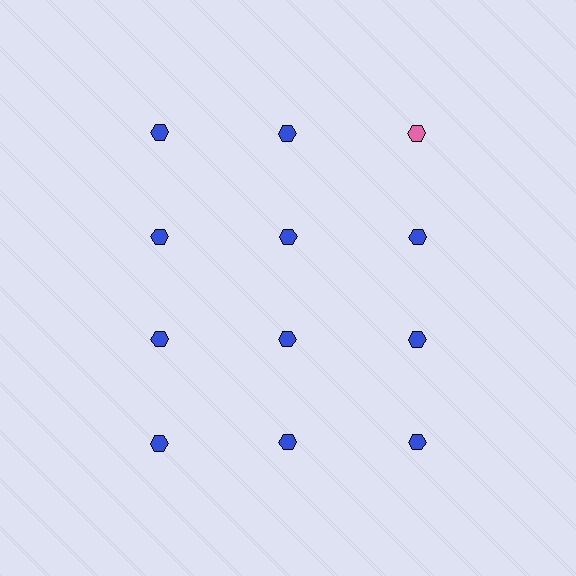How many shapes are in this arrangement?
There are 12 shapes arranged in a grid pattern.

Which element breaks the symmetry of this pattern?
The pink hexagon in the top row, center column breaks the symmetry. All other shapes are blue hexagons.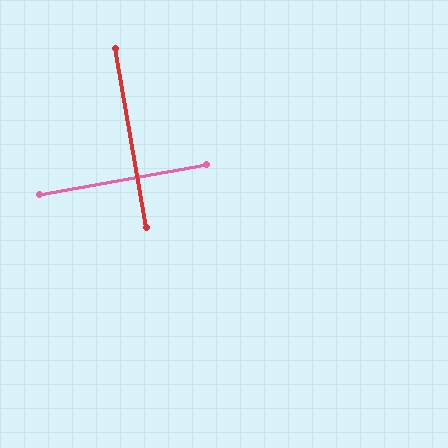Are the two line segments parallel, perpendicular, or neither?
Perpendicular — they meet at approximately 90°.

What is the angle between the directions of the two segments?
Approximately 90 degrees.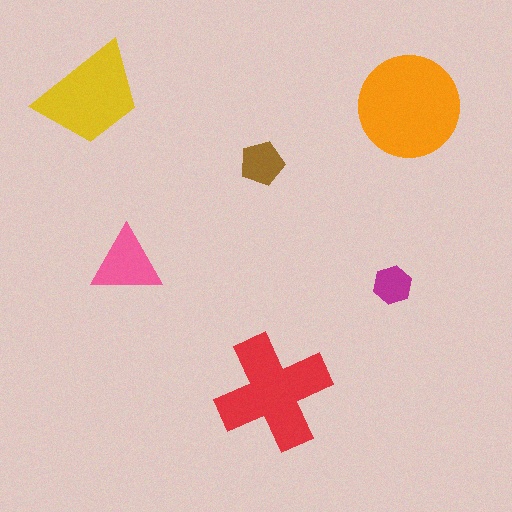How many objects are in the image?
There are 6 objects in the image.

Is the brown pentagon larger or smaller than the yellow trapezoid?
Smaller.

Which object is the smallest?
The magenta hexagon.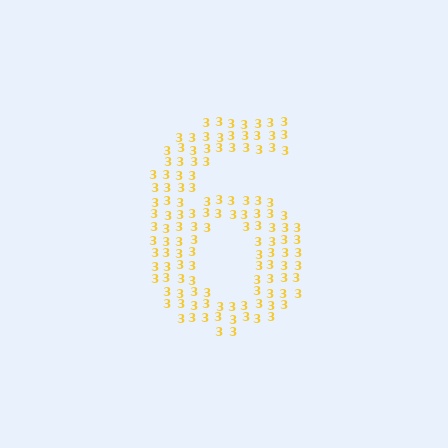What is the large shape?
The large shape is the digit 6.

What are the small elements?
The small elements are digit 3's.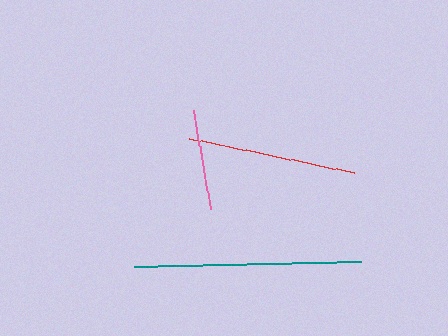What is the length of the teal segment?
The teal segment is approximately 227 pixels long.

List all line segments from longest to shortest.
From longest to shortest: teal, red, pink.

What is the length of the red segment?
The red segment is approximately 169 pixels long.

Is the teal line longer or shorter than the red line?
The teal line is longer than the red line.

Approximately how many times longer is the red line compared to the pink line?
The red line is approximately 1.7 times the length of the pink line.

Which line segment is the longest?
The teal line is the longest at approximately 227 pixels.